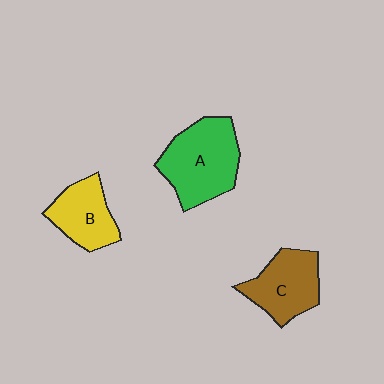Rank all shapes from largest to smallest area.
From largest to smallest: A (green), C (brown), B (yellow).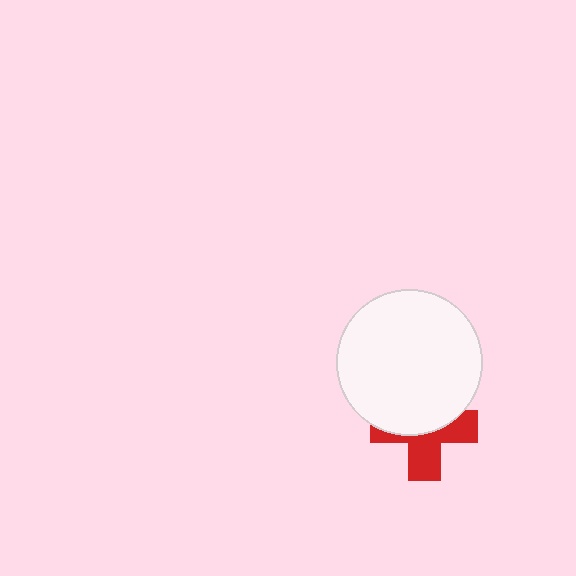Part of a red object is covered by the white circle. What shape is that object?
It is a cross.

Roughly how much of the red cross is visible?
About half of it is visible (roughly 49%).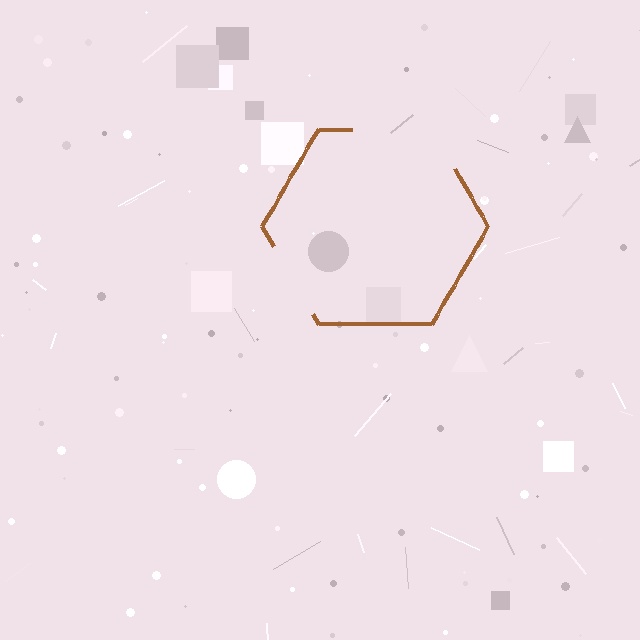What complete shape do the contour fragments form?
The contour fragments form a hexagon.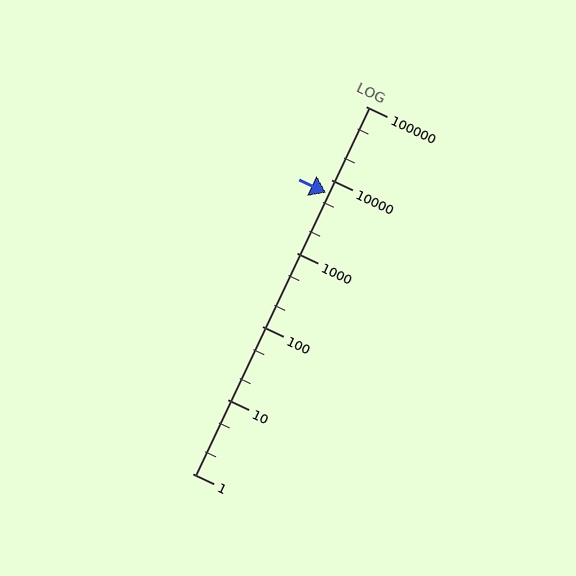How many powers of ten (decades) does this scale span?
The scale spans 5 decades, from 1 to 100000.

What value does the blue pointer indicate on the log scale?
The pointer indicates approximately 6700.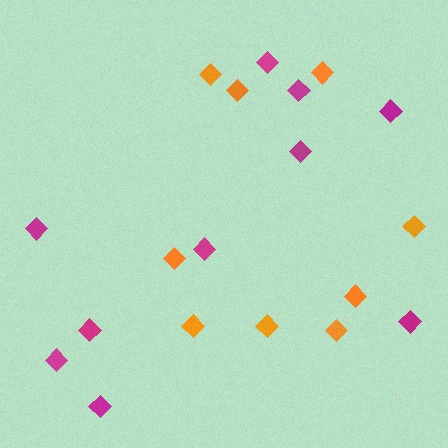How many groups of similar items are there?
There are 2 groups: one group of magenta diamonds (10) and one group of orange diamonds (9).